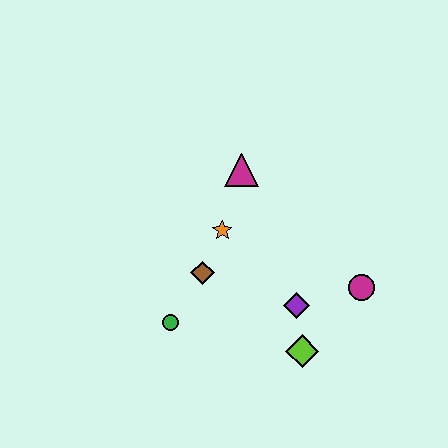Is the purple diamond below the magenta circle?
Yes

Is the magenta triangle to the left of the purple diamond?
Yes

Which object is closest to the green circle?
The brown diamond is closest to the green circle.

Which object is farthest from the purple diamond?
The magenta triangle is farthest from the purple diamond.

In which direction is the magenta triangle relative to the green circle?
The magenta triangle is above the green circle.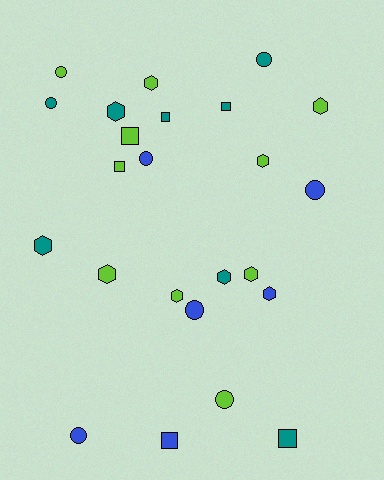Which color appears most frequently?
Lime, with 10 objects.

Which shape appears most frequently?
Hexagon, with 10 objects.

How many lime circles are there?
There are 2 lime circles.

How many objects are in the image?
There are 24 objects.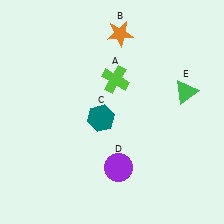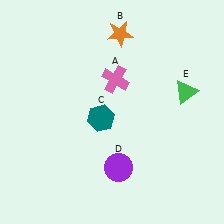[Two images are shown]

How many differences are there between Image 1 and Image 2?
There is 1 difference between the two images.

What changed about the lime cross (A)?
In Image 1, A is lime. In Image 2, it changed to pink.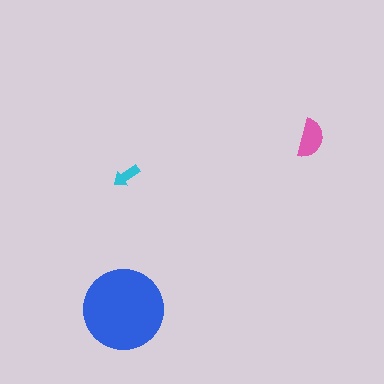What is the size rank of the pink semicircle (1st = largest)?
2nd.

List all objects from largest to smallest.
The blue circle, the pink semicircle, the cyan arrow.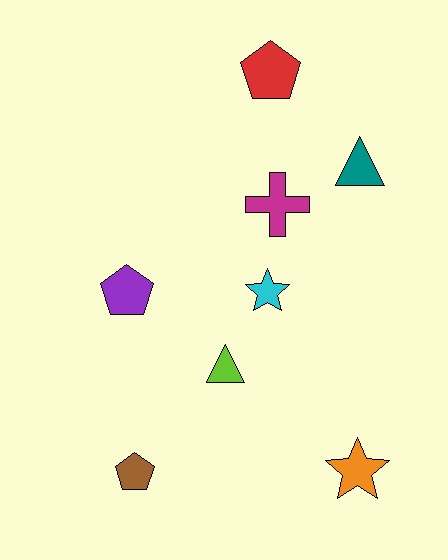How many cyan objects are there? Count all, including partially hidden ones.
There is 1 cyan object.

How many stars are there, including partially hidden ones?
There are 2 stars.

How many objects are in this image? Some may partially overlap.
There are 8 objects.